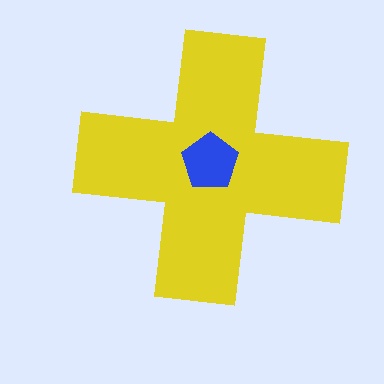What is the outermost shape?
The yellow cross.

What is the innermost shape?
The blue pentagon.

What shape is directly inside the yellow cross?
The blue pentagon.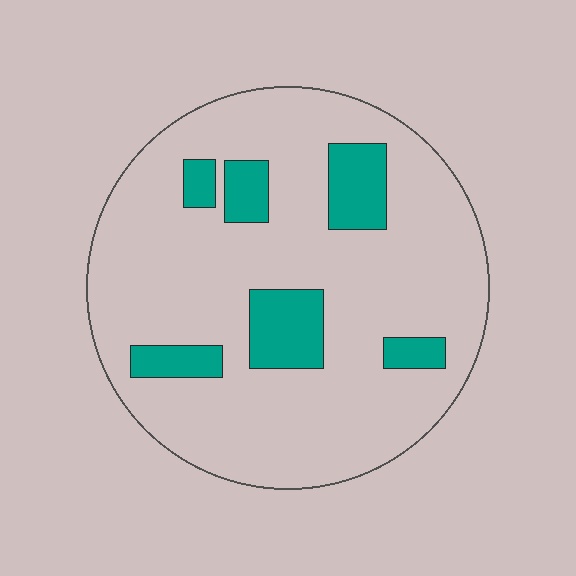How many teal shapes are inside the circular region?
6.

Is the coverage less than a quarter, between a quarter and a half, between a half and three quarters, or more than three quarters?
Less than a quarter.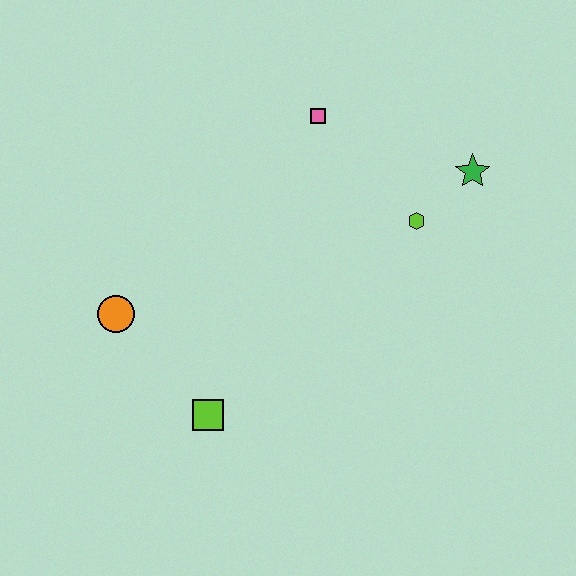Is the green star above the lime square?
Yes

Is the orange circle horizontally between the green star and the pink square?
No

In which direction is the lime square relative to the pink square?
The lime square is below the pink square.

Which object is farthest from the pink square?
The lime square is farthest from the pink square.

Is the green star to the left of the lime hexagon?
No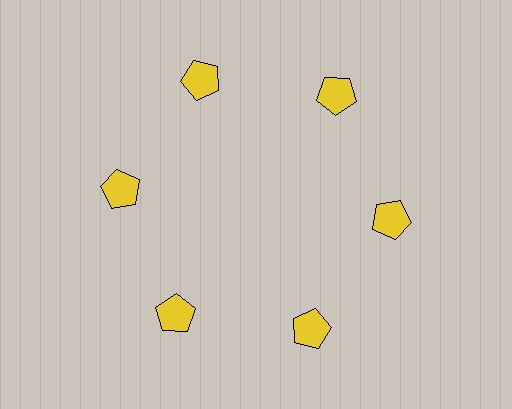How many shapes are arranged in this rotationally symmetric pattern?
There are 6 shapes, arranged in 6 groups of 1.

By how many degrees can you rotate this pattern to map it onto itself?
The pattern maps onto itself every 60 degrees of rotation.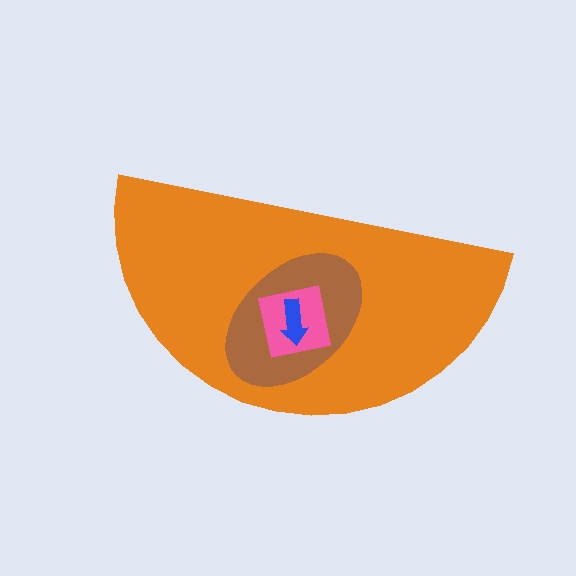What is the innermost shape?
The blue arrow.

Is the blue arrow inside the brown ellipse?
Yes.